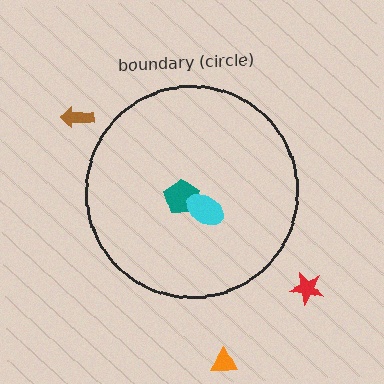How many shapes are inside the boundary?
2 inside, 3 outside.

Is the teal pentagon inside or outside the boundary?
Inside.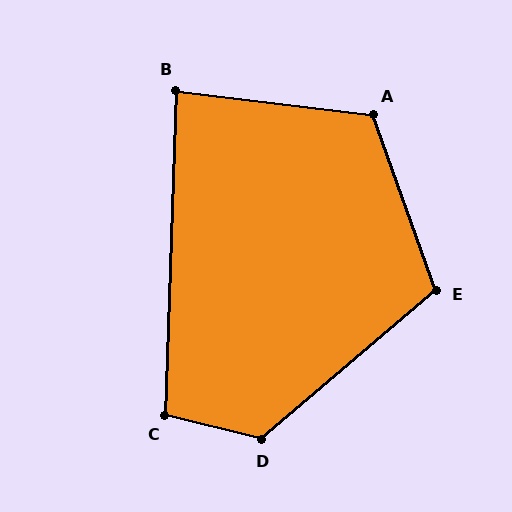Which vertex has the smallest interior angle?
B, at approximately 85 degrees.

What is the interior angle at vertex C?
Approximately 102 degrees (obtuse).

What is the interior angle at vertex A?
Approximately 117 degrees (obtuse).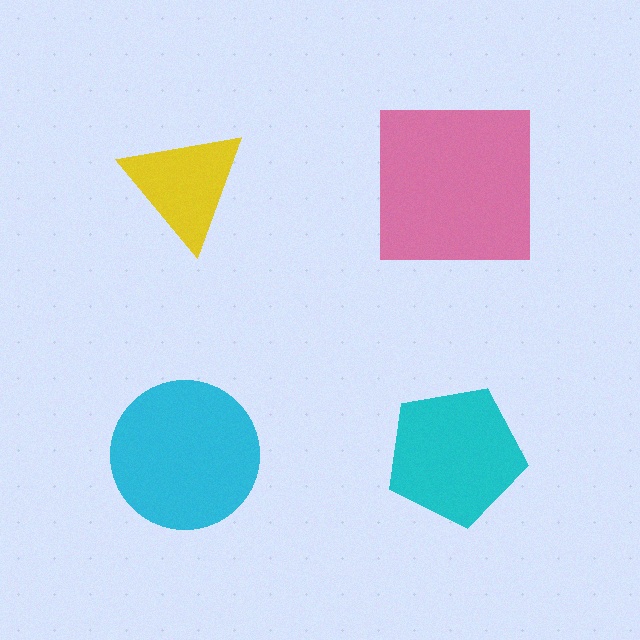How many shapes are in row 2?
2 shapes.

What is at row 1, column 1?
A yellow triangle.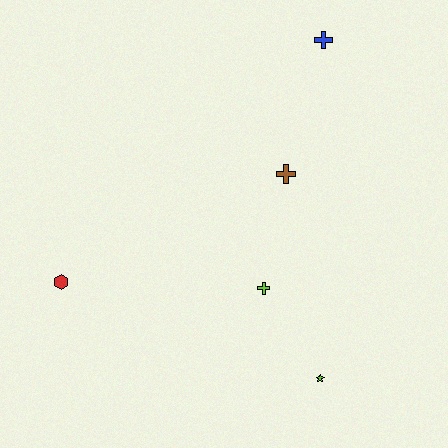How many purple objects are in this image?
There are no purple objects.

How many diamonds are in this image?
There are no diamonds.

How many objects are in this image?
There are 5 objects.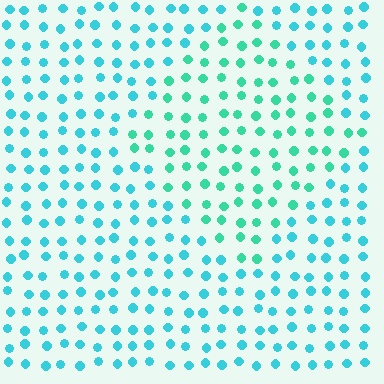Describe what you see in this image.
The image is filled with small cyan elements in a uniform arrangement. A diamond-shaped region is visible where the elements are tinted to a slightly different hue, forming a subtle color boundary.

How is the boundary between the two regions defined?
The boundary is defined purely by a slight shift in hue (about 26 degrees). Spacing, size, and orientation are identical on both sides.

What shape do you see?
I see a diamond.